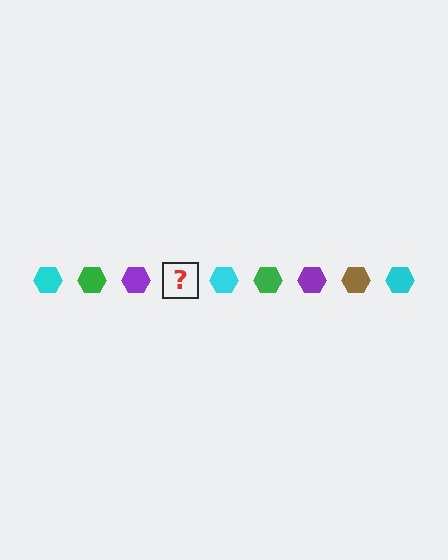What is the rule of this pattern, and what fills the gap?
The rule is that the pattern cycles through cyan, green, purple, brown hexagons. The gap should be filled with a brown hexagon.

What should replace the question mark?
The question mark should be replaced with a brown hexagon.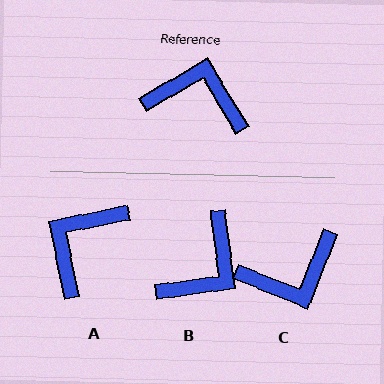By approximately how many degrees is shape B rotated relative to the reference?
Approximately 113 degrees clockwise.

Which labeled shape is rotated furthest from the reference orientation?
C, about 142 degrees away.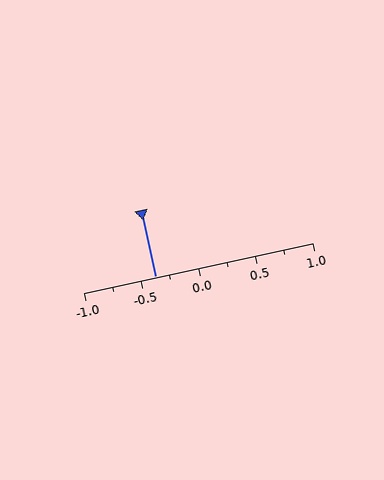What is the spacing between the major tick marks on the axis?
The major ticks are spaced 0.5 apart.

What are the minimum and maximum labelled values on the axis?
The axis runs from -1.0 to 1.0.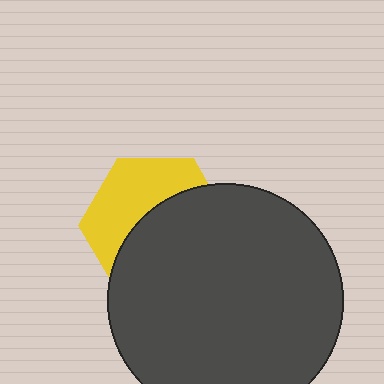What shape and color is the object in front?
The object in front is a dark gray circle.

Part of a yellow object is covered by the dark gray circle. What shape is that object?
It is a hexagon.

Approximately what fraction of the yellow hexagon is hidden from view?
Roughly 57% of the yellow hexagon is hidden behind the dark gray circle.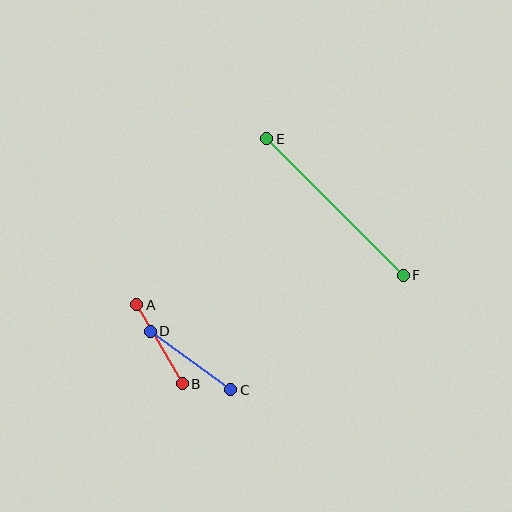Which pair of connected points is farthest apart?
Points E and F are farthest apart.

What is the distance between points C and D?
The distance is approximately 100 pixels.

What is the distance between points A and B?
The distance is approximately 91 pixels.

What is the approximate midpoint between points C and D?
The midpoint is at approximately (190, 361) pixels.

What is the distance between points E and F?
The distance is approximately 193 pixels.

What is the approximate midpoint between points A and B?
The midpoint is at approximately (160, 344) pixels.